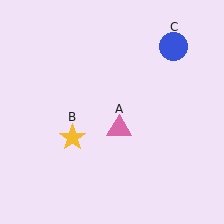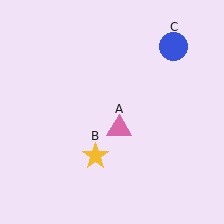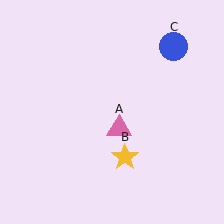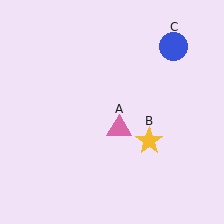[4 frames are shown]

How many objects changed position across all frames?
1 object changed position: yellow star (object B).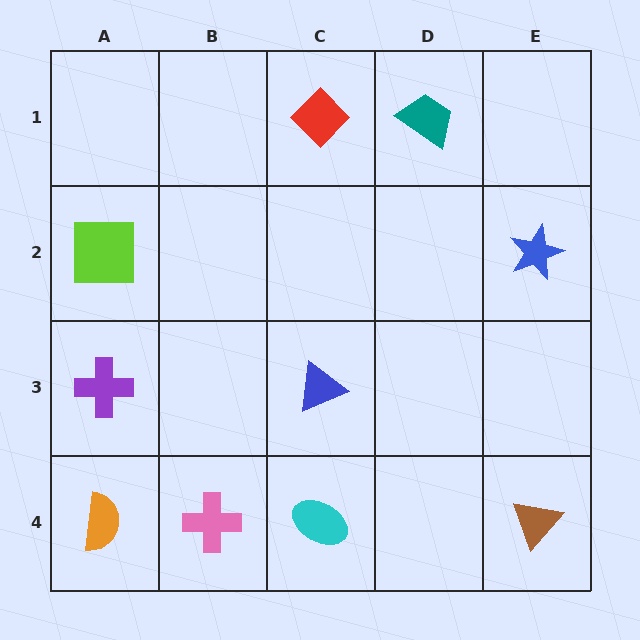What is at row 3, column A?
A purple cross.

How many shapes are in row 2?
2 shapes.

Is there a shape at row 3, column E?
No, that cell is empty.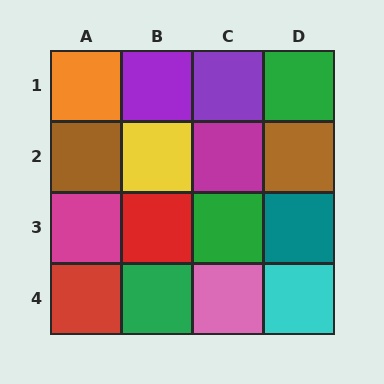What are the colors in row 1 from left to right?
Orange, purple, purple, green.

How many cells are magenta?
2 cells are magenta.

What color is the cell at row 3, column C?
Green.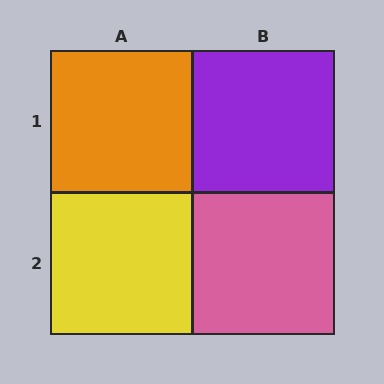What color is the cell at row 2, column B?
Pink.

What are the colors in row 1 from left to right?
Orange, purple.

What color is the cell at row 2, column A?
Yellow.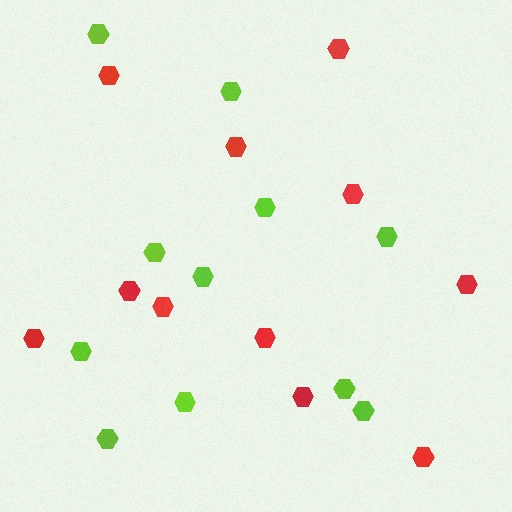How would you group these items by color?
There are 2 groups: one group of lime hexagons (11) and one group of red hexagons (11).